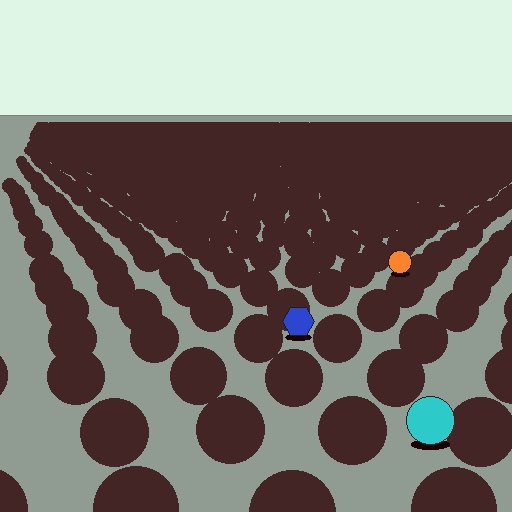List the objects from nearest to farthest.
From nearest to farthest: the cyan circle, the blue hexagon, the orange circle.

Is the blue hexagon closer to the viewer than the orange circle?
Yes. The blue hexagon is closer — you can tell from the texture gradient: the ground texture is coarser near it.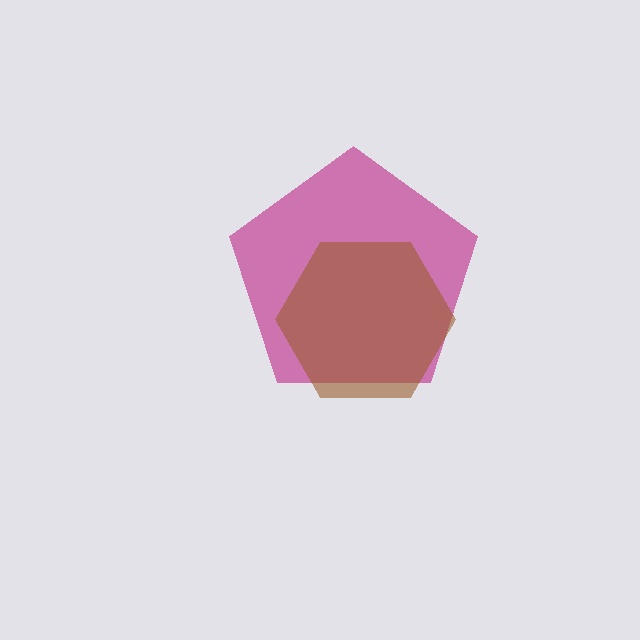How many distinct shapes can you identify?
There are 2 distinct shapes: a magenta pentagon, a brown hexagon.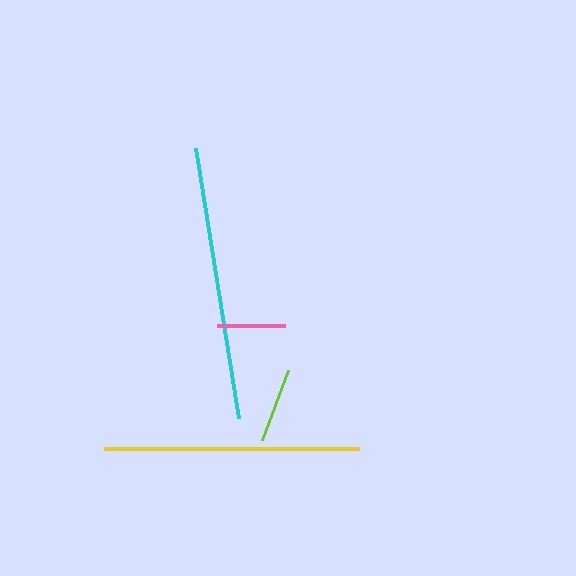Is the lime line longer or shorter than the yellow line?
The yellow line is longer than the lime line.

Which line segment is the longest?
The cyan line is the longest at approximately 273 pixels.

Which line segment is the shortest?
The pink line is the shortest at approximately 68 pixels.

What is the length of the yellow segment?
The yellow segment is approximately 255 pixels long.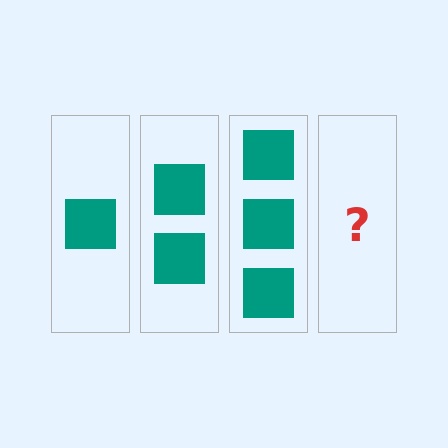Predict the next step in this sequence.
The next step is 4 squares.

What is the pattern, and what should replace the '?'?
The pattern is that each step adds one more square. The '?' should be 4 squares.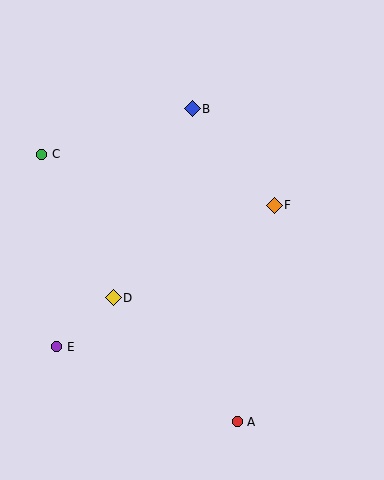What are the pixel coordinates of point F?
Point F is at (274, 205).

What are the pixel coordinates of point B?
Point B is at (192, 109).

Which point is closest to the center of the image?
Point F at (274, 205) is closest to the center.